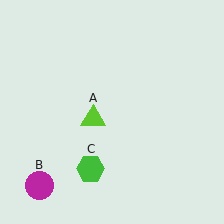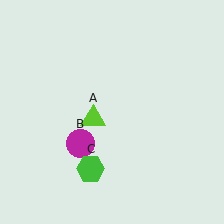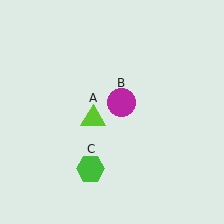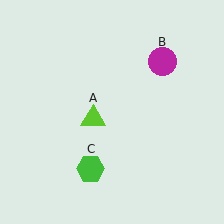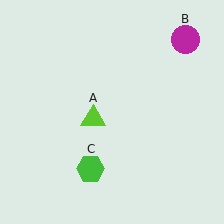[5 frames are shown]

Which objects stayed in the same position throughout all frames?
Lime triangle (object A) and green hexagon (object C) remained stationary.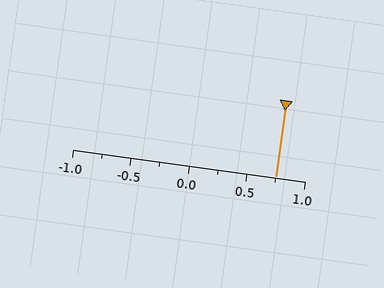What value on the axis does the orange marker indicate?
The marker indicates approximately 0.75.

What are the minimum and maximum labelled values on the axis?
The axis runs from -1.0 to 1.0.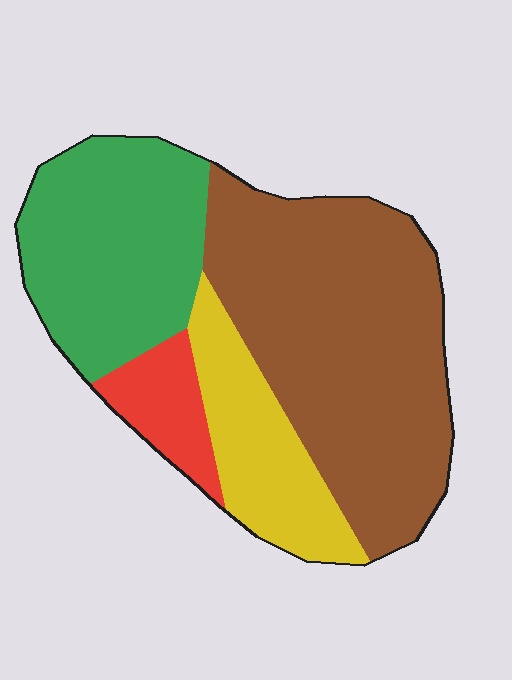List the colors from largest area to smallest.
From largest to smallest: brown, green, yellow, red.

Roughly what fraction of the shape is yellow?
Yellow covers roughly 15% of the shape.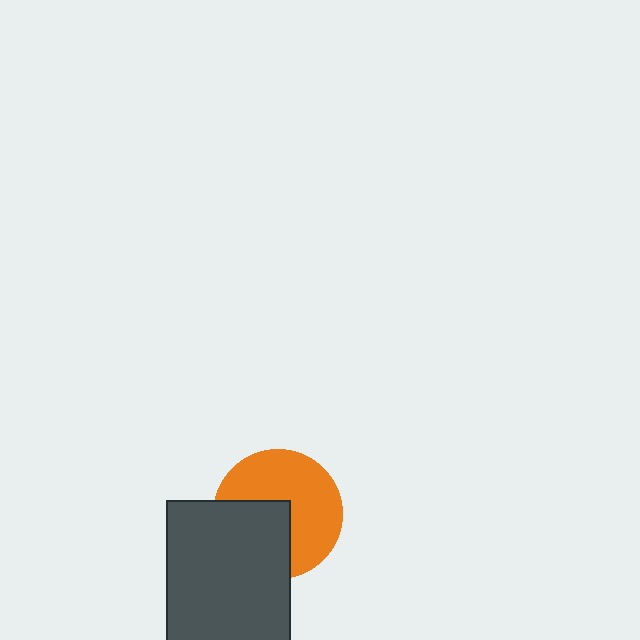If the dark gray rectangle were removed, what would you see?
You would see the complete orange circle.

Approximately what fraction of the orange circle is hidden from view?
Roughly 40% of the orange circle is hidden behind the dark gray rectangle.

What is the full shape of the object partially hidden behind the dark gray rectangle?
The partially hidden object is an orange circle.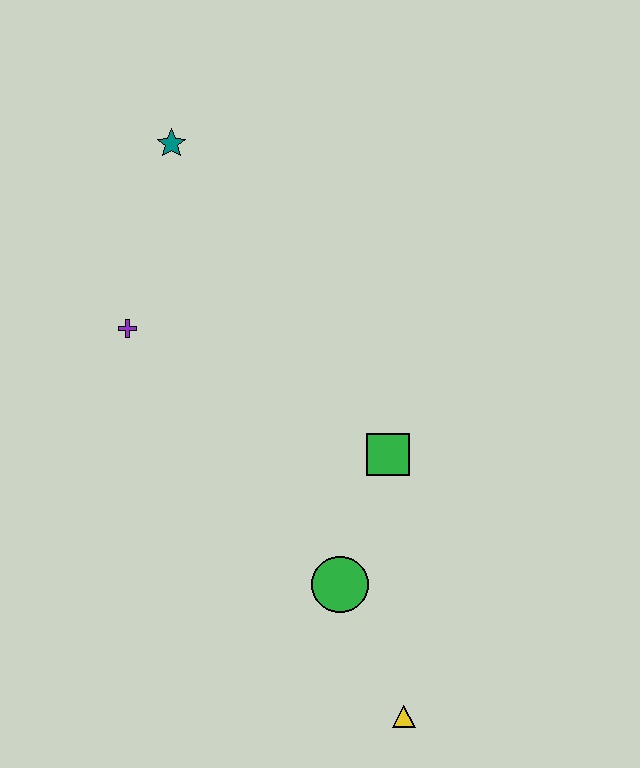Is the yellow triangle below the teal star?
Yes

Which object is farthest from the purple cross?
The yellow triangle is farthest from the purple cross.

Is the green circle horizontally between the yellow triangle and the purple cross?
Yes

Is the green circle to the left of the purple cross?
No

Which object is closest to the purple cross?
The teal star is closest to the purple cross.